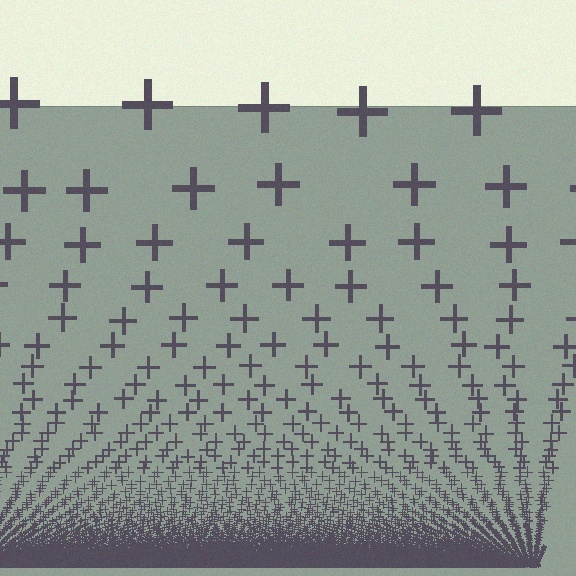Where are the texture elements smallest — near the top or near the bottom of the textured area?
Near the bottom.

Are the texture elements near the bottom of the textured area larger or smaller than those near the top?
Smaller. The gradient is inverted — elements near the bottom are smaller and denser.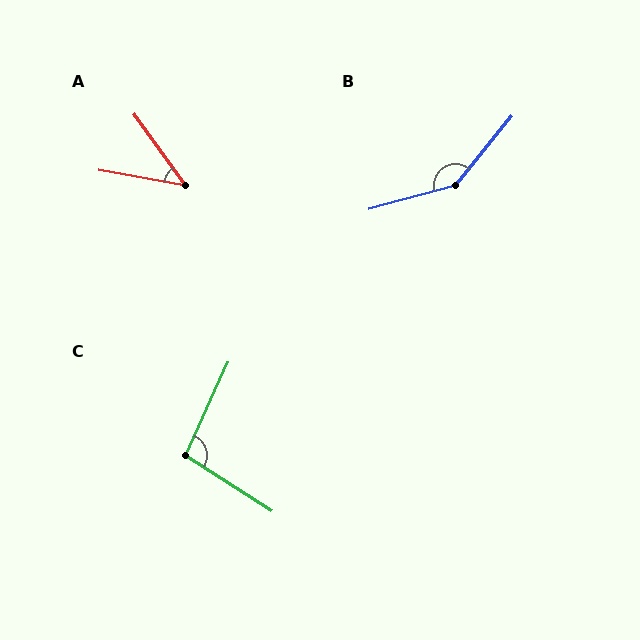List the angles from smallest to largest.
A (44°), C (98°), B (144°).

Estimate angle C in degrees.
Approximately 98 degrees.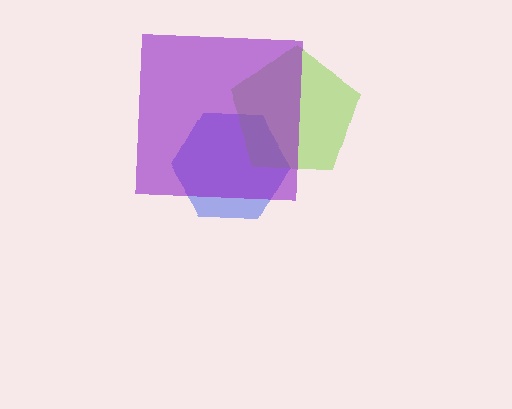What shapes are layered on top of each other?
The layered shapes are: a blue hexagon, a lime pentagon, a purple square.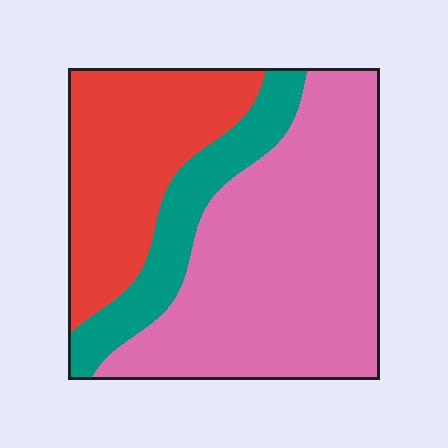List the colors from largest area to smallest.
From largest to smallest: pink, red, teal.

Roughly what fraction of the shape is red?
Red covers 29% of the shape.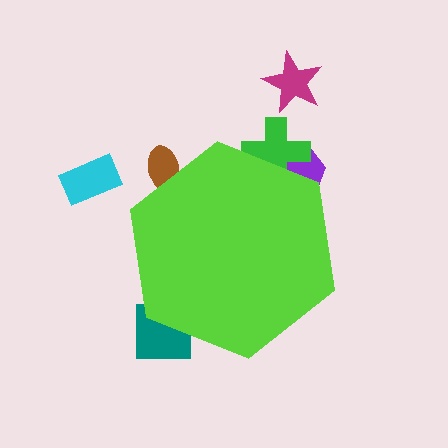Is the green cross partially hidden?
Yes, the green cross is partially hidden behind the lime hexagon.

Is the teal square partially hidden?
Yes, the teal square is partially hidden behind the lime hexagon.